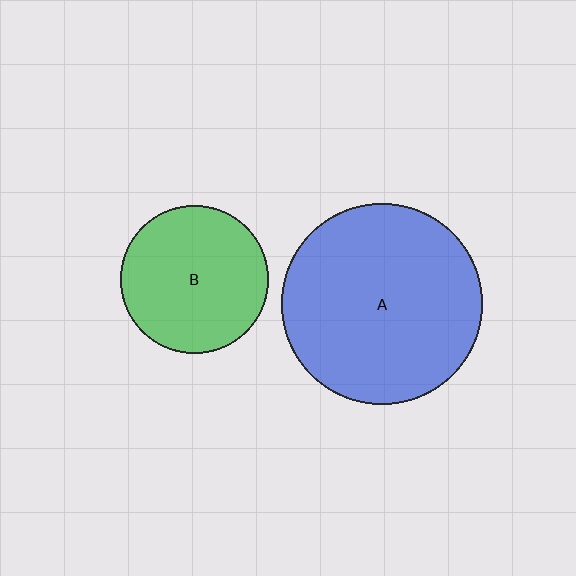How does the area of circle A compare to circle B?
Approximately 1.8 times.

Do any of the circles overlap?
No, none of the circles overlap.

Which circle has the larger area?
Circle A (blue).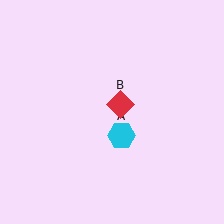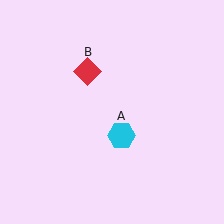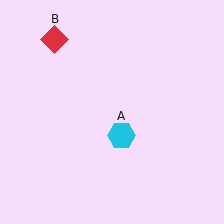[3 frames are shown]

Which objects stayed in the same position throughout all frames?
Cyan hexagon (object A) remained stationary.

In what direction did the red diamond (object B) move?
The red diamond (object B) moved up and to the left.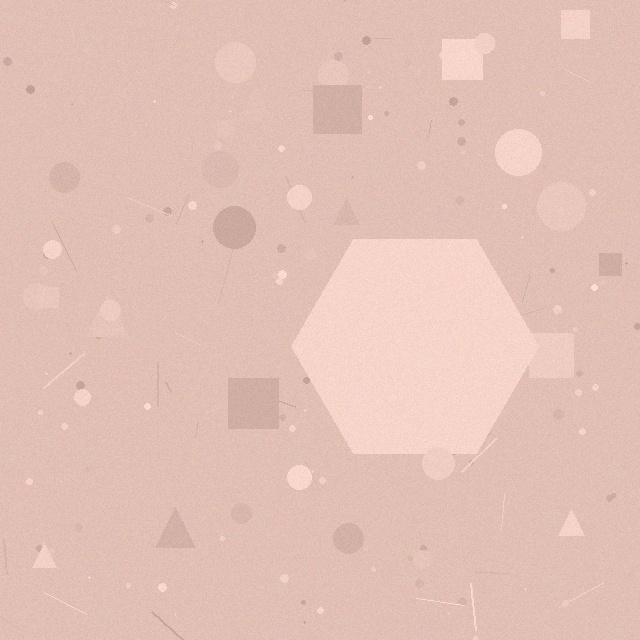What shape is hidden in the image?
A hexagon is hidden in the image.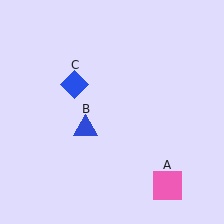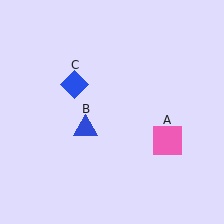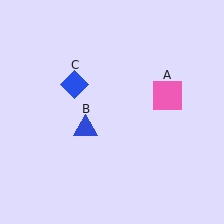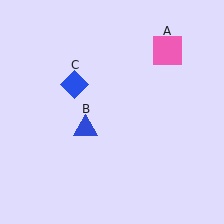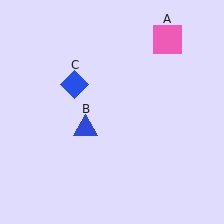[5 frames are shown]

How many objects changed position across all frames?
1 object changed position: pink square (object A).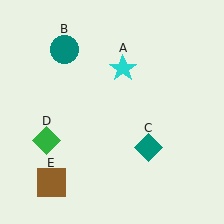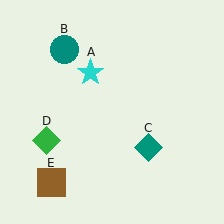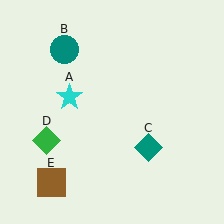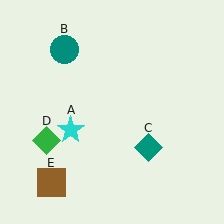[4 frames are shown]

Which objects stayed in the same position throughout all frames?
Teal circle (object B) and teal diamond (object C) and green diamond (object D) and brown square (object E) remained stationary.